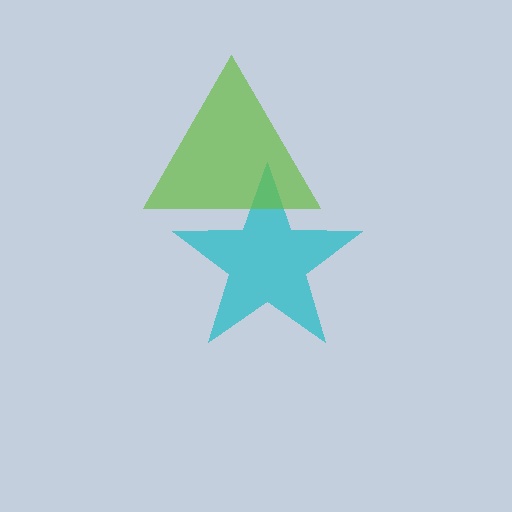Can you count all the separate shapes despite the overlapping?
Yes, there are 2 separate shapes.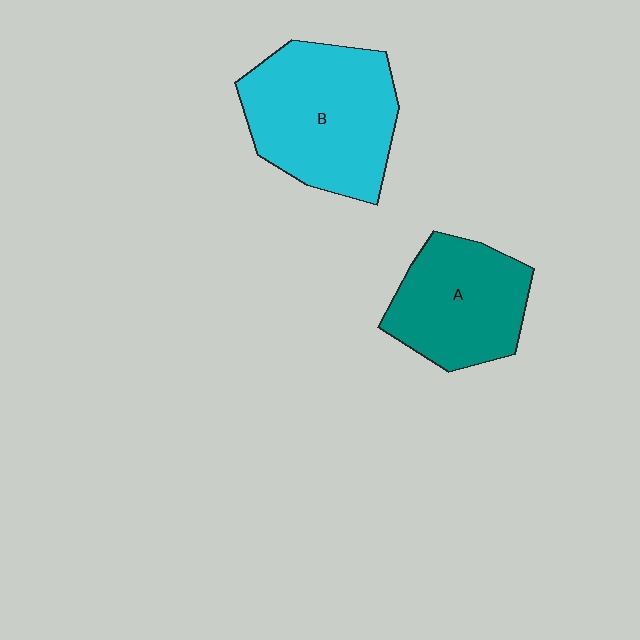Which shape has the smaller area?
Shape A (teal).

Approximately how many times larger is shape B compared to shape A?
Approximately 1.3 times.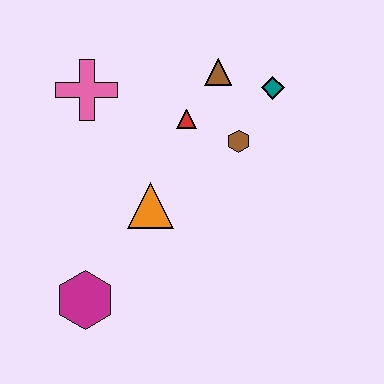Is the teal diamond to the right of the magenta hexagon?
Yes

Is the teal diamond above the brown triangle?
No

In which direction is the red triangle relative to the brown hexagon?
The red triangle is to the left of the brown hexagon.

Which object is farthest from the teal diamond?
The magenta hexagon is farthest from the teal diamond.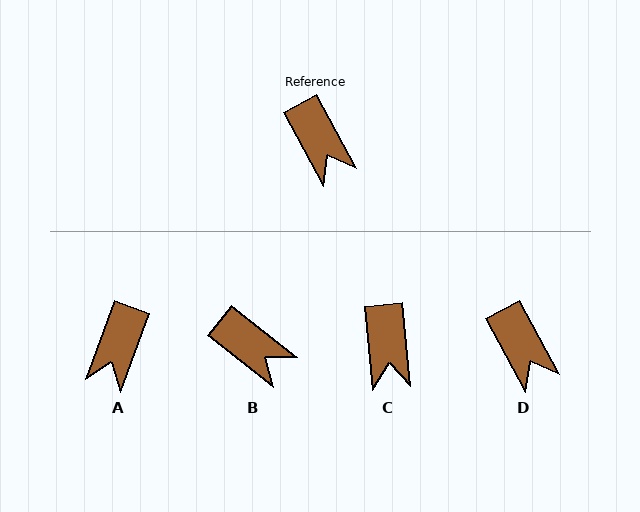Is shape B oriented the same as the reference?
No, it is off by about 23 degrees.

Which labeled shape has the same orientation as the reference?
D.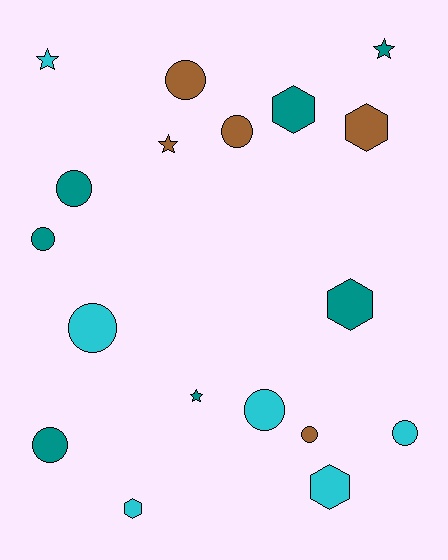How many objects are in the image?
There are 18 objects.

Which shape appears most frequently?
Circle, with 9 objects.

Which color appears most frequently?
Teal, with 7 objects.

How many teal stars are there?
There are 2 teal stars.